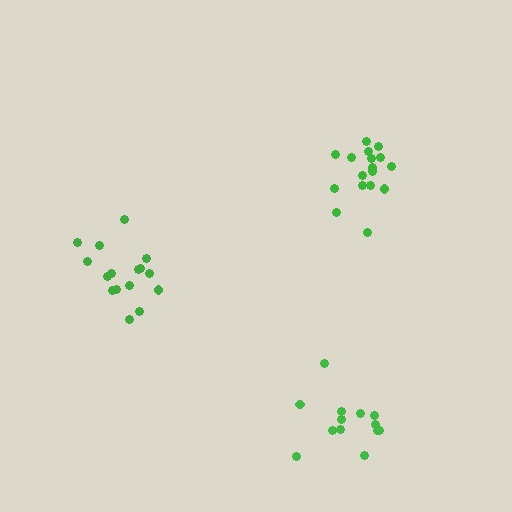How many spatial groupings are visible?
There are 3 spatial groupings.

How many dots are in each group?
Group 1: 18 dots, Group 2: 16 dots, Group 3: 13 dots (47 total).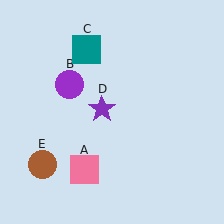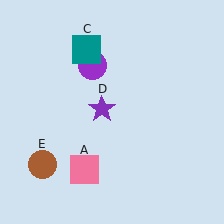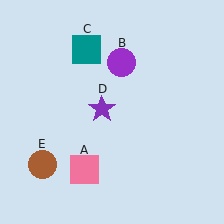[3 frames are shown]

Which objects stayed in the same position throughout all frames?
Pink square (object A) and teal square (object C) and purple star (object D) and brown circle (object E) remained stationary.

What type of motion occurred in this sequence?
The purple circle (object B) rotated clockwise around the center of the scene.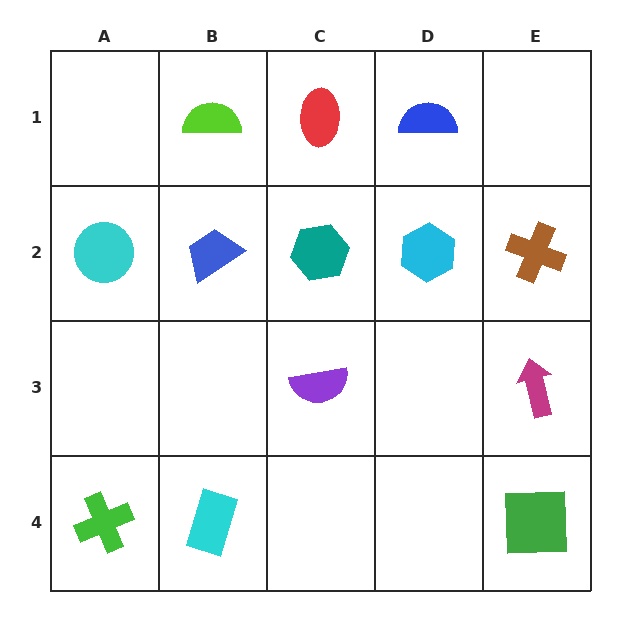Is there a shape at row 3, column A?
No, that cell is empty.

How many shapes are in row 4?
3 shapes.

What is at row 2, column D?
A cyan hexagon.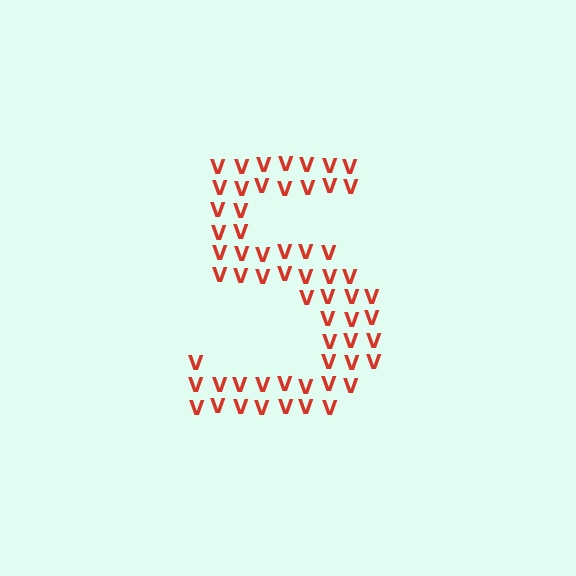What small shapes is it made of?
It is made of small letter V's.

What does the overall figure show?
The overall figure shows the digit 5.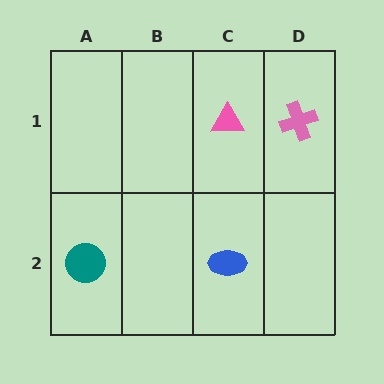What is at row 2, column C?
A blue ellipse.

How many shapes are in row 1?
2 shapes.